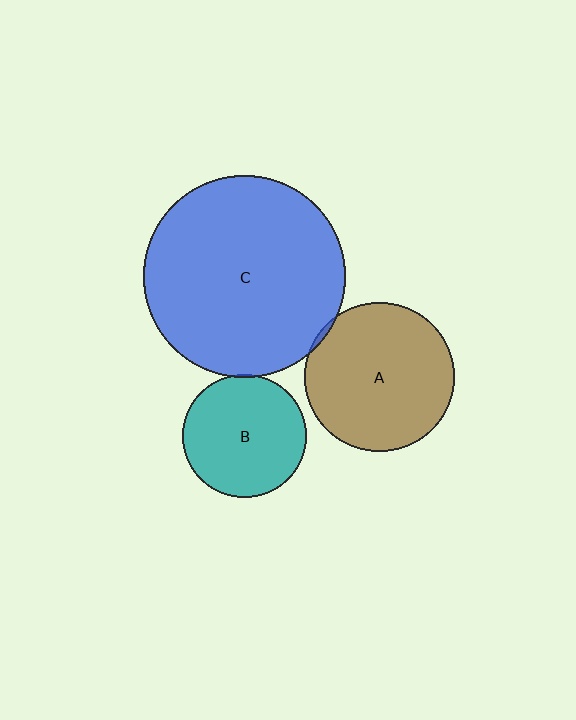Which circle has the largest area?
Circle C (blue).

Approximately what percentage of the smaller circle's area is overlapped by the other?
Approximately 5%.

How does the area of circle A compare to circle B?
Approximately 1.5 times.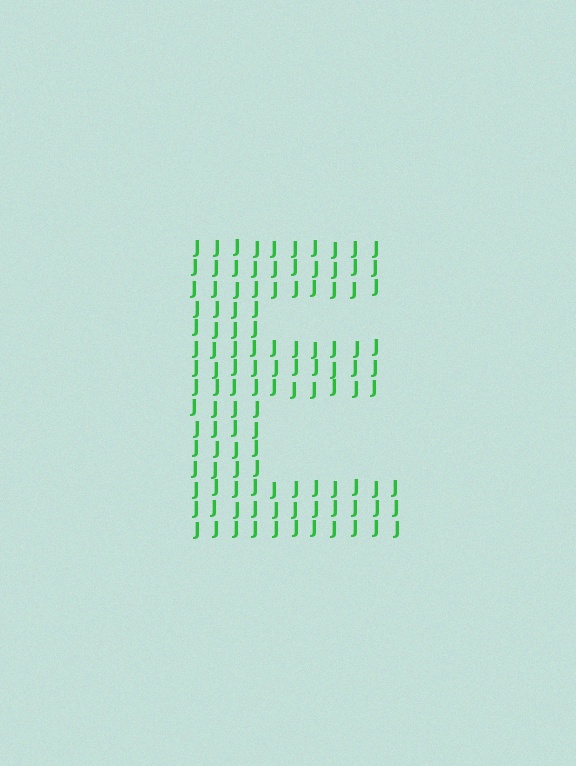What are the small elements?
The small elements are letter J's.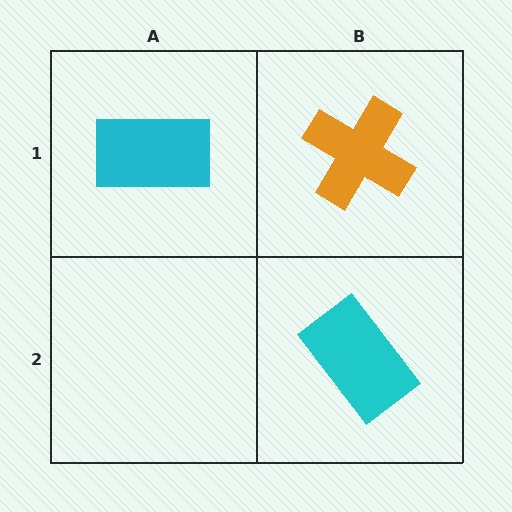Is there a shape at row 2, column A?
No, that cell is empty.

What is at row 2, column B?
A cyan rectangle.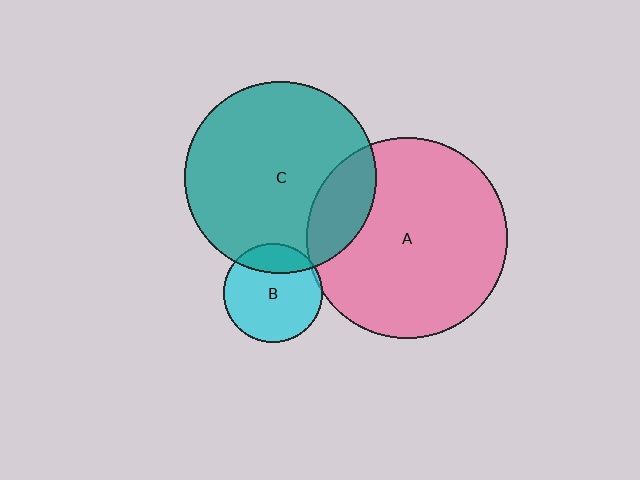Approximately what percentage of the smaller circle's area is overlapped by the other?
Approximately 20%.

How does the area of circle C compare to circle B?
Approximately 3.8 times.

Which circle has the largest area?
Circle A (pink).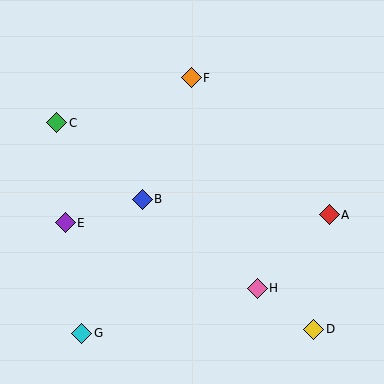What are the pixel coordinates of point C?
Point C is at (57, 123).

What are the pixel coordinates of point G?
Point G is at (82, 333).